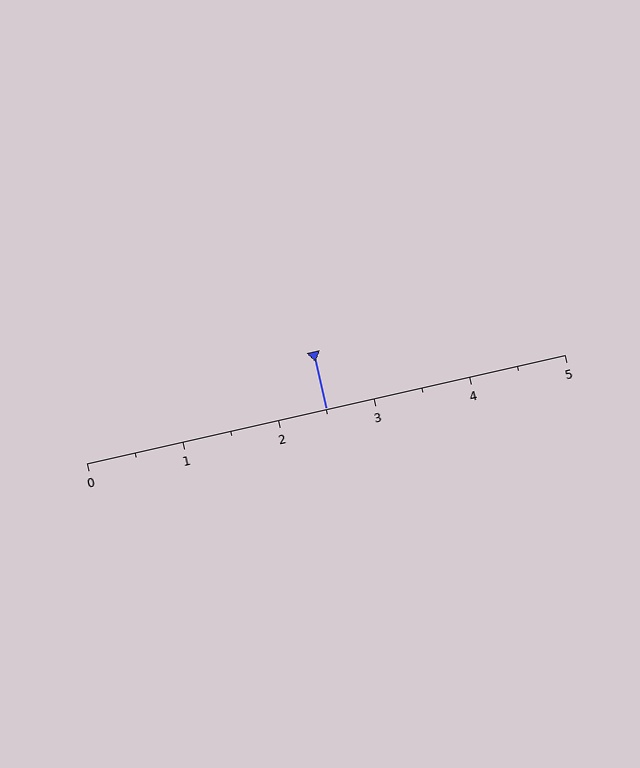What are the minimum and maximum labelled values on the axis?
The axis runs from 0 to 5.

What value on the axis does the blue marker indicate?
The marker indicates approximately 2.5.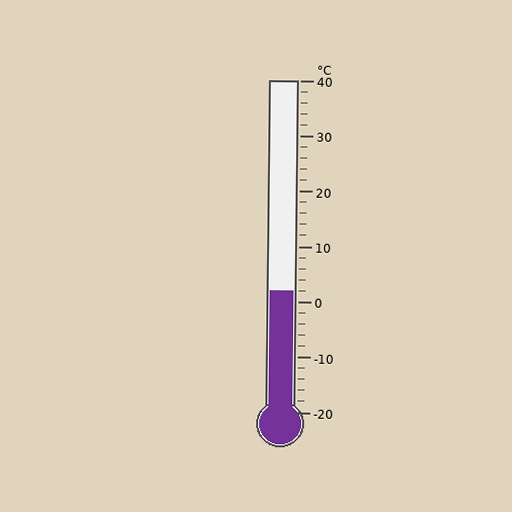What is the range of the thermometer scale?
The thermometer scale ranges from -20°C to 40°C.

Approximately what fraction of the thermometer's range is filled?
The thermometer is filled to approximately 35% of its range.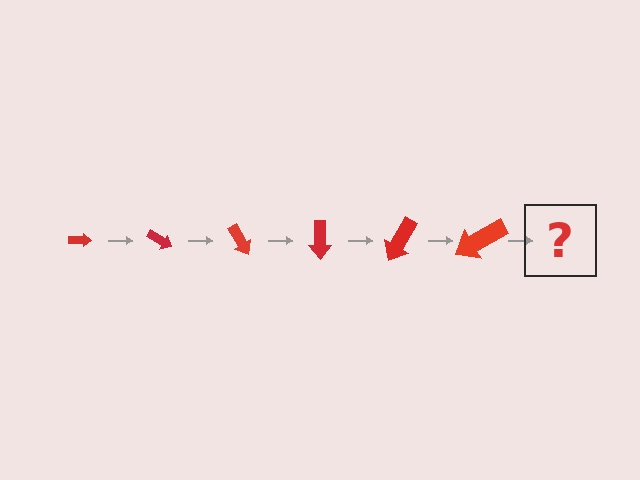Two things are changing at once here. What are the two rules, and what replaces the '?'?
The two rules are that the arrow grows larger each step and it rotates 30 degrees each step. The '?' should be an arrow, larger than the previous one and rotated 180 degrees from the start.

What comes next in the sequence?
The next element should be an arrow, larger than the previous one and rotated 180 degrees from the start.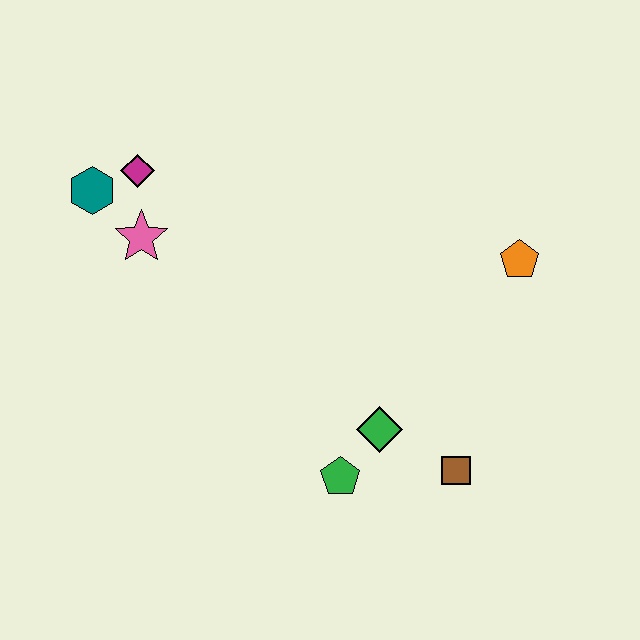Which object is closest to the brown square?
The green diamond is closest to the brown square.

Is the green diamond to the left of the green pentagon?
No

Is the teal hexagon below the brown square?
No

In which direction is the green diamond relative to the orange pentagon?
The green diamond is below the orange pentagon.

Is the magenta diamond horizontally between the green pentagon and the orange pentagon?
No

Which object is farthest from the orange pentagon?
The teal hexagon is farthest from the orange pentagon.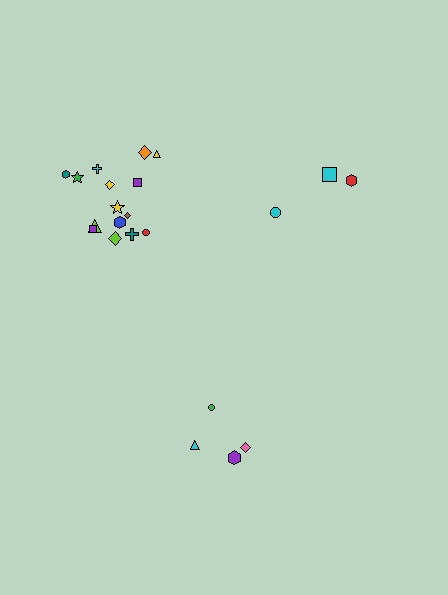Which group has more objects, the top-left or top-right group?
The top-left group.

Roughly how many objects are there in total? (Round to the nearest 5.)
Roughly 20 objects in total.